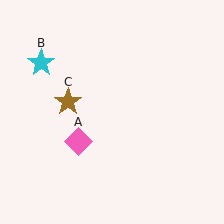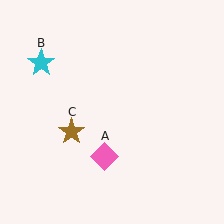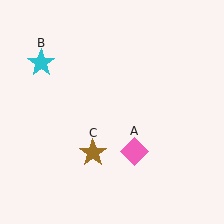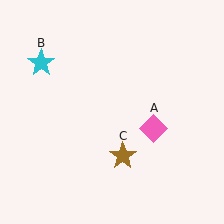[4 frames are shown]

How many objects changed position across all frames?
2 objects changed position: pink diamond (object A), brown star (object C).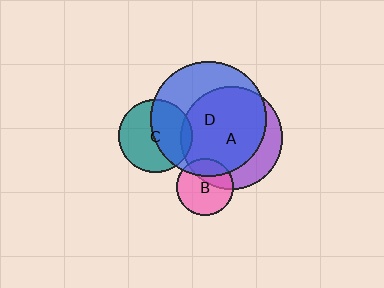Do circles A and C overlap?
Yes.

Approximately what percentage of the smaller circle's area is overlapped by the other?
Approximately 10%.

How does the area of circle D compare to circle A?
Approximately 1.3 times.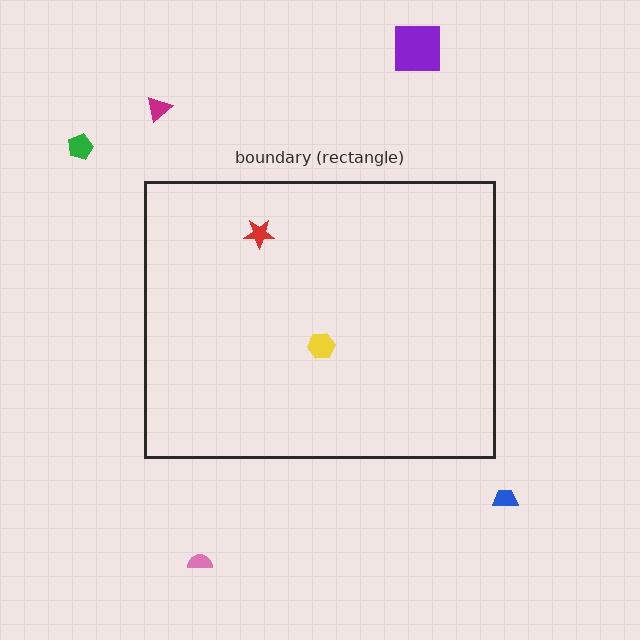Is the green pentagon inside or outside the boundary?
Outside.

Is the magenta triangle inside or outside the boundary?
Outside.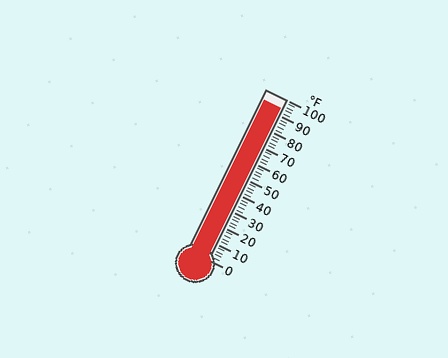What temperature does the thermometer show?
The thermometer shows approximately 94°F.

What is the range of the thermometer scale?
The thermometer scale ranges from 0°F to 100°F.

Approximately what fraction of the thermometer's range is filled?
The thermometer is filled to approximately 95% of its range.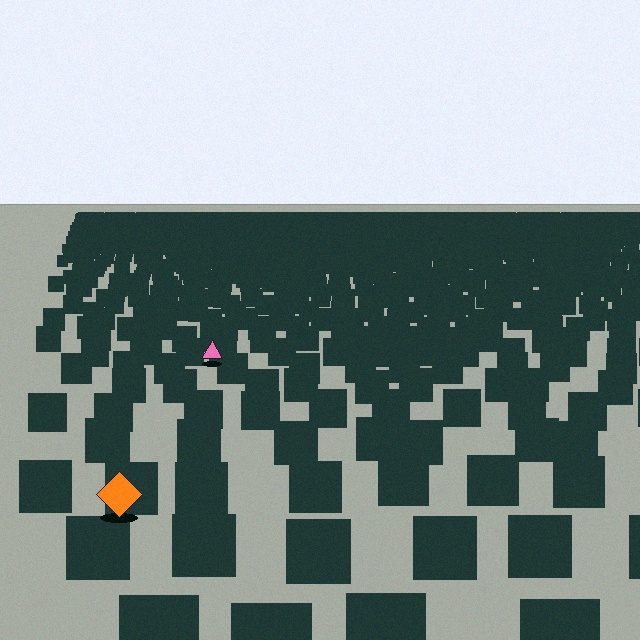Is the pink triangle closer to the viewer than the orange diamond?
No. The orange diamond is closer — you can tell from the texture gradient: the ground texture is coarser near it.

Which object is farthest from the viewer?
The pink triangle is farthest from the viewer. It appears smaller and the ground texture around it is denser.